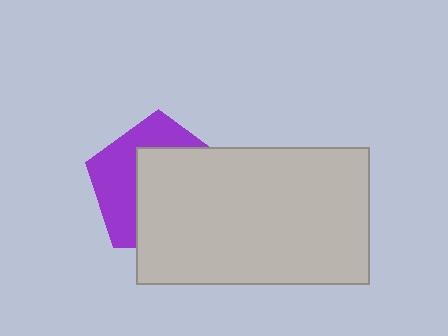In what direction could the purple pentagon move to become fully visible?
The purple pentagon could move toward the upper-left. That would shift it out from behind the light gray rectangle entirely.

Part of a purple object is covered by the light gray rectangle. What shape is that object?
It is a pentagon.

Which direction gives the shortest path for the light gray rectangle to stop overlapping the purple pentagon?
Moving toward the lower-right gives the shortest separation.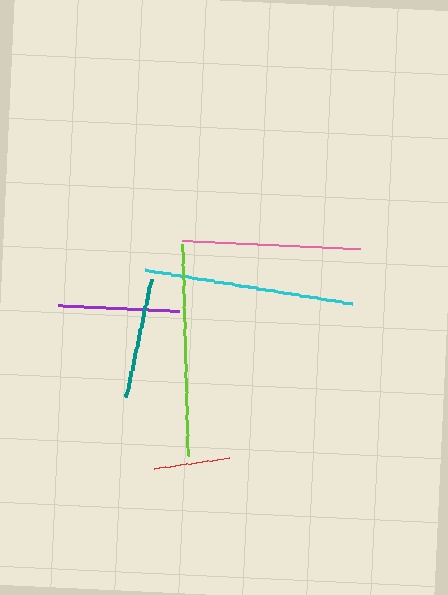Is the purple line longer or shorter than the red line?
The purple line is longer than the red line.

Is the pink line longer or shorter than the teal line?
The pink line is longer than the teal line.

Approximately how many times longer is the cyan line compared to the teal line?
The cyan line is approximately 1.7 times the length of the teal line.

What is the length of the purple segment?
The purple segment is approximately 121 pixels long.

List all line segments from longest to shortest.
From longest to shortest: lime, cyan, pink, teal, purple, red.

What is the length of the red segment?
The red segment is approximately 75 pixels long.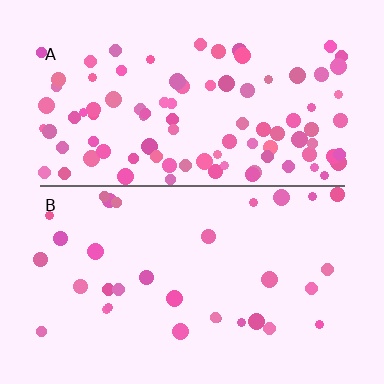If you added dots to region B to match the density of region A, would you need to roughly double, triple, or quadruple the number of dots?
Approximately triple.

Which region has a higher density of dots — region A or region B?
A (the top).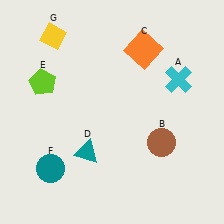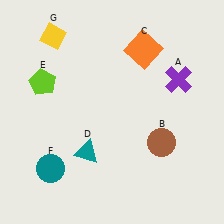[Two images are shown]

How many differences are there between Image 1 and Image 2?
There is 1 difference between the two images.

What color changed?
The cross (A) changed from cyan in Image 1 to purple in Image 2.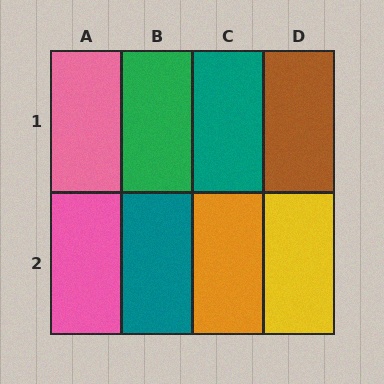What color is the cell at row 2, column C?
Orange.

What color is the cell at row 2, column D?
Yellow.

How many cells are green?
1 cell is green.